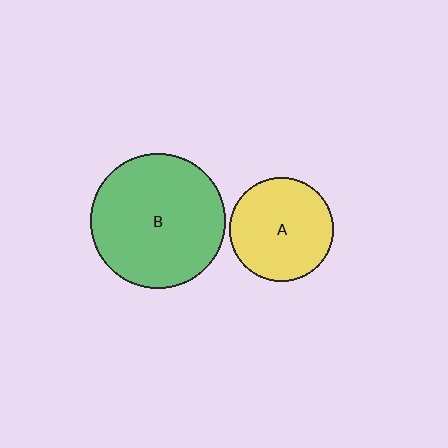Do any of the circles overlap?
No, none of the circles overlap.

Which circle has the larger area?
Circle B (green).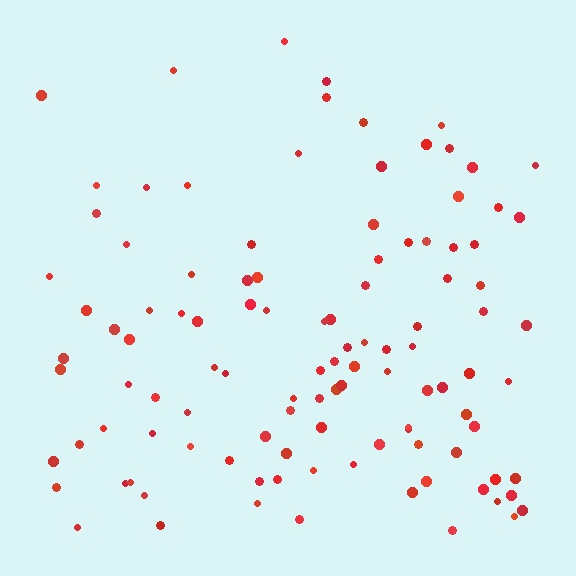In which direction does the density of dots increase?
From top to bottom, with the bottom side densest.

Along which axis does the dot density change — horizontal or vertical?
Vertical.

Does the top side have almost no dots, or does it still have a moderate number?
Still a moderate number, just noticeably fewer than the bottom.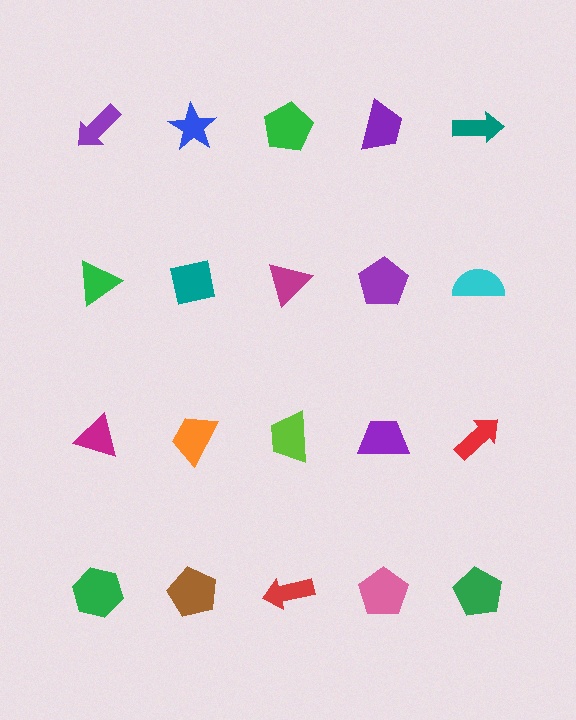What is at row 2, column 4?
A purple pentagon.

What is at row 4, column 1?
A green hexagon.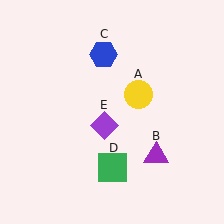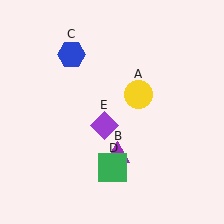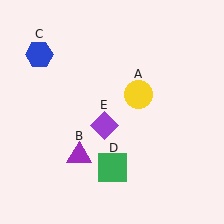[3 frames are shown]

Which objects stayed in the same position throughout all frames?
Yellow circle (object A) and green square (object D) and purple diamond (object E) remained stationary.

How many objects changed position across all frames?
2 objects changed position: purple triangle (object B), blue hexagon (object C).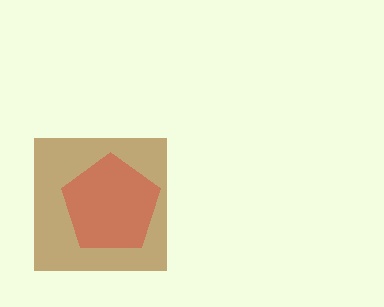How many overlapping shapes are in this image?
There are 2 overlapping shapes in the image.